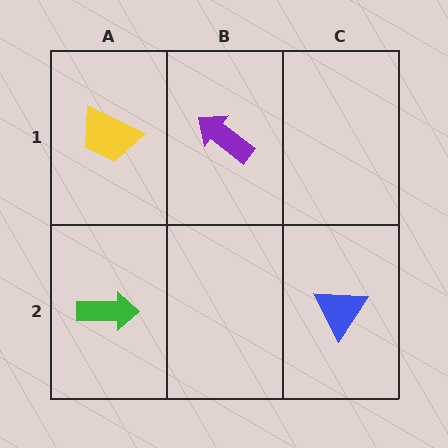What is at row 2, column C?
A blue triangle.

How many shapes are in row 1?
2 shapes.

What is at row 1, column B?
A purple arrow.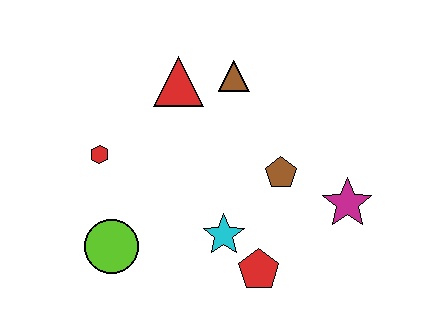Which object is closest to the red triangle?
The brown triangle is closest to the red triangle.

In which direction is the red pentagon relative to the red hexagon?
The red pentagon is to the right of the red hexagon.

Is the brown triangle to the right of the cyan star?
Yes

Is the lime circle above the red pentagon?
Yes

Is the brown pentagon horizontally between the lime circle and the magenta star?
Yes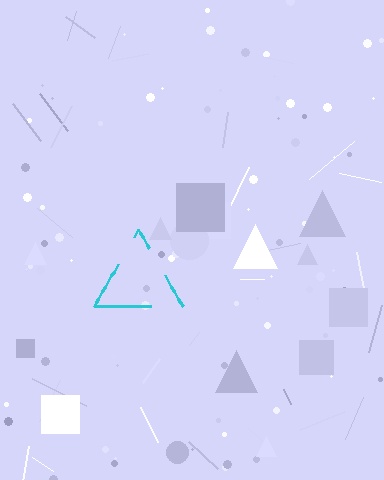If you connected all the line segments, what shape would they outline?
They would outline a triangle.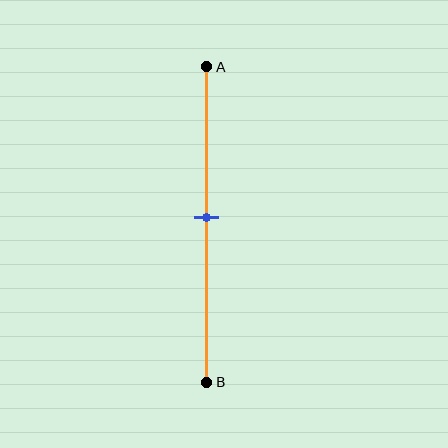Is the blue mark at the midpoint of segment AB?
Yes, the mark is approximately at the midpoint.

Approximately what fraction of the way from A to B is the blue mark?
The blue mark is approximately 50% of the way from A to B.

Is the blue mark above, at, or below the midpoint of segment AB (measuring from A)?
The blue mark is approximately at the midpoint of segment AB.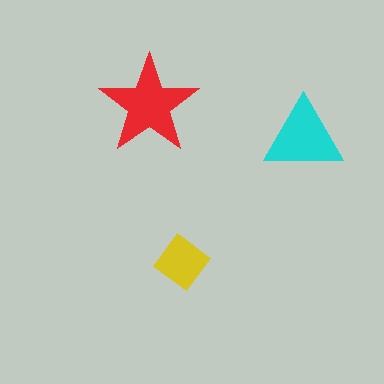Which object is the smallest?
The yellow diamond.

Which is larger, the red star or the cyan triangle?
The red star.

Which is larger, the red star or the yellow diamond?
The red star.